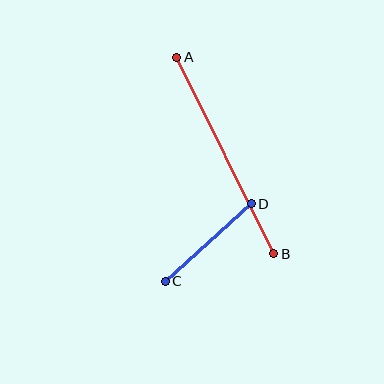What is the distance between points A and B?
The distance is approximately 220 pixels.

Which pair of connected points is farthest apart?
Points A and B are farthest apart.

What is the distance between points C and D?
The distance is approximately 116 pixels.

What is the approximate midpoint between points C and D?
The midpoint is at approximately (208, 243) pixels.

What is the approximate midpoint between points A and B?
The midpoint is at approximately (225, 155) pixels.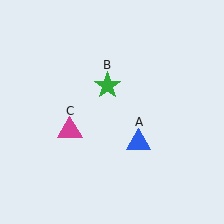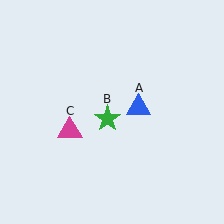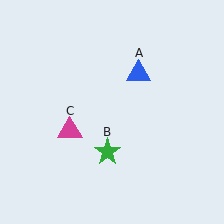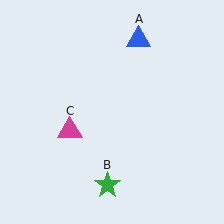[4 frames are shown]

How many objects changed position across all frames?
2 objects changed position: blue triangle (object A), green star (object B).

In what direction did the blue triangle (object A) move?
The blue triangle (object A) moved up.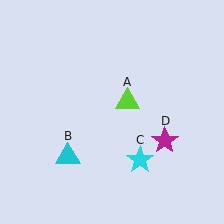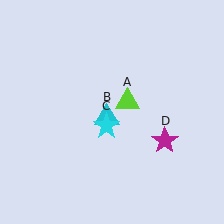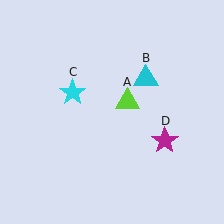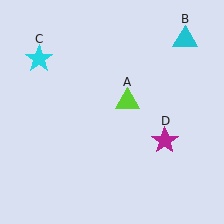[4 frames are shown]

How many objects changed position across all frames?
2 objects changed position: cyan triangle (object B), cyan star (object C).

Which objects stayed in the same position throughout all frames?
Lime triangle (object A) and magenta star (object D) remained stationary.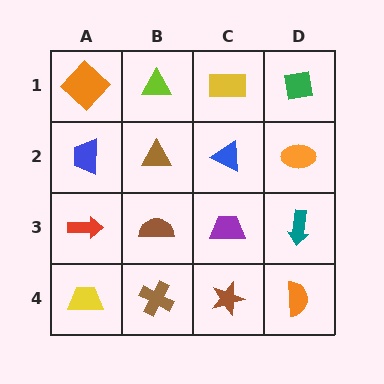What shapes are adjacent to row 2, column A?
An orange diamond (row 1, column A), a red arrow (row 3, column A), a brown triangle (row 2, column B).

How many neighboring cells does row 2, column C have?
4.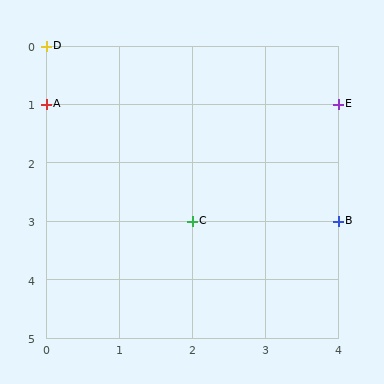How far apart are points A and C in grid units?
Points A and C are 2 columns and 2 rows apart (about 2.8 grid units diagonally).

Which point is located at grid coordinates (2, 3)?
Point C is at (2, 3).